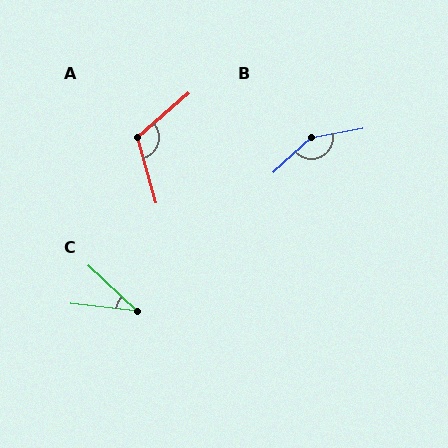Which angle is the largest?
B, at approximately 149 degrees.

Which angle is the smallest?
C, at approximately 36 degrees.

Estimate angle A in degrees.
Approximately 114 degrees.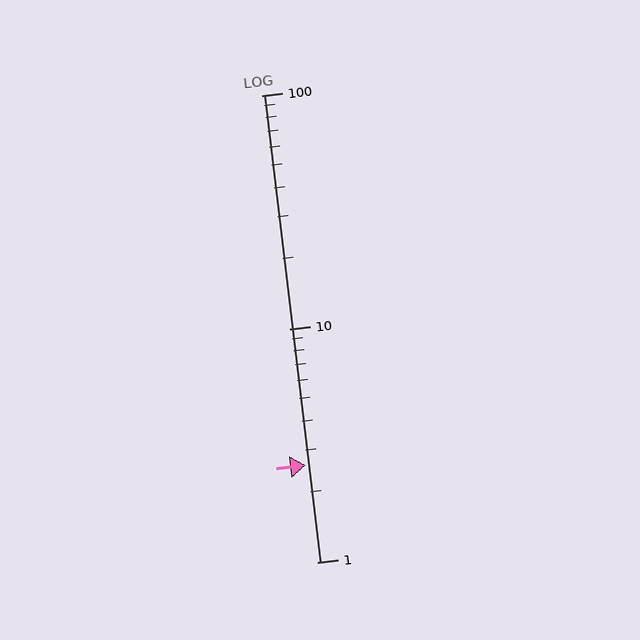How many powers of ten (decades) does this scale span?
The scale spans 2 decades, from 1 to 100.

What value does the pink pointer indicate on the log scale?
The pointer indicates approximately 2.6.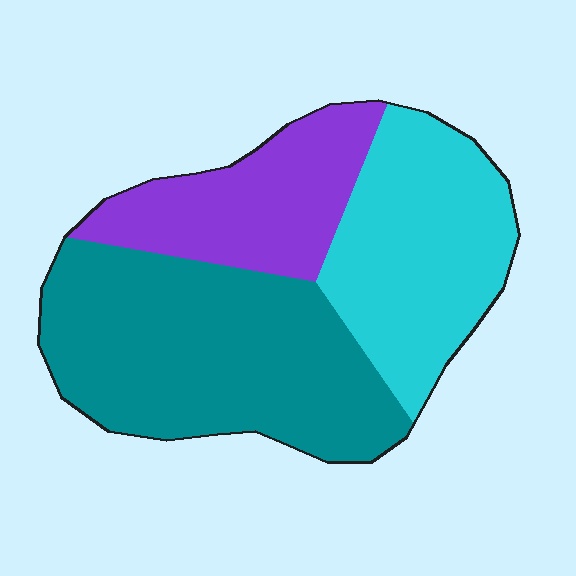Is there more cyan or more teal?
Teal.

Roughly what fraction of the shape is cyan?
Cyan takes up about one third (1/3) of the shape.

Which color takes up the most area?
Teal, at roughly 45%.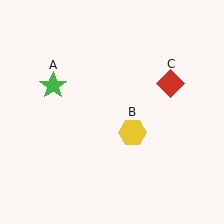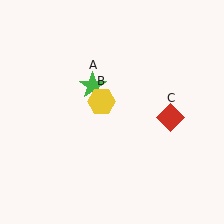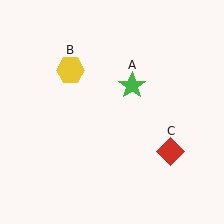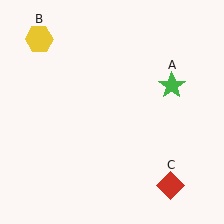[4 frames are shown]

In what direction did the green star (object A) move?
The green star (object A) moved right.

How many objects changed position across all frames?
3 objects changed position: green star (object A), yellow hexagon (object B), red diamond (object C).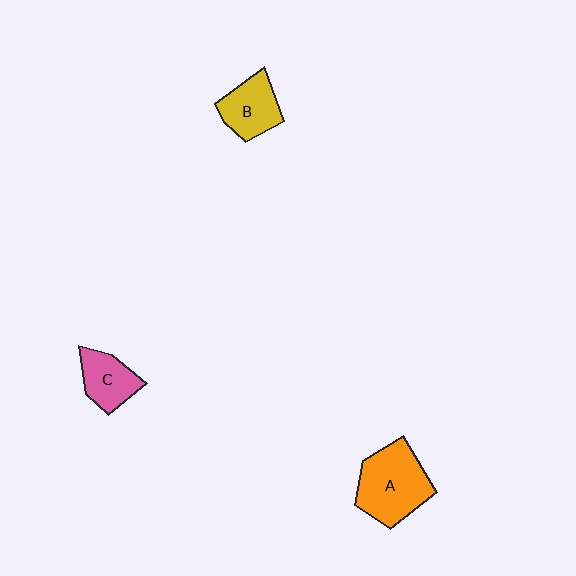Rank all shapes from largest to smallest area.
From largest to smallest: A (orange), B (yellow), C (pink).